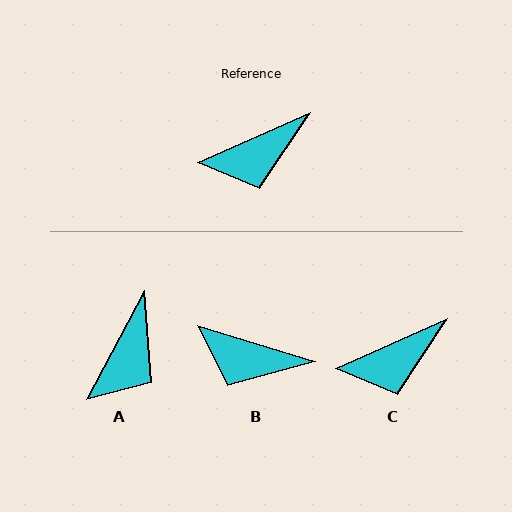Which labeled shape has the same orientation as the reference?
C.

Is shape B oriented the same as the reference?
No, it is off by about 41 degrees.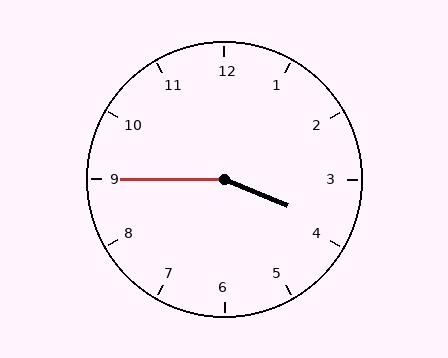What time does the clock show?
3:45.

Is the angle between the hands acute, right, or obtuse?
It is obtuse.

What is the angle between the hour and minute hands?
Approximately 158 degrees.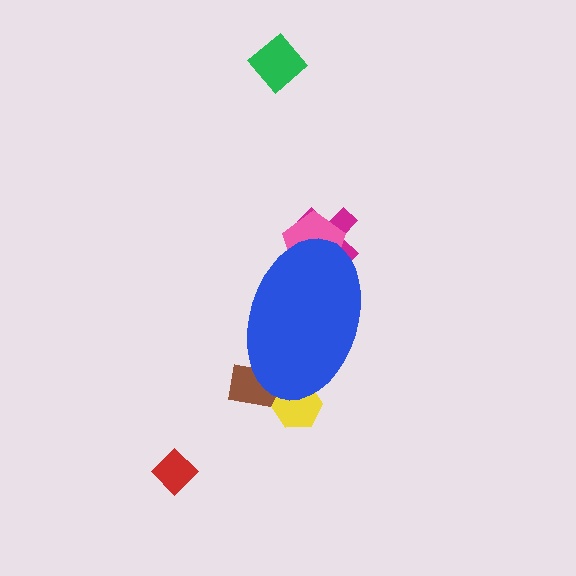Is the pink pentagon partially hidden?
Yes, the pink pentagon is partially hidden behind the blue ellipse.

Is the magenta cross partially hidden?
Yes, the magenta cross is partially hidden behind the blue ellipse.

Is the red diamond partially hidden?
No, the red diamond is fully visible.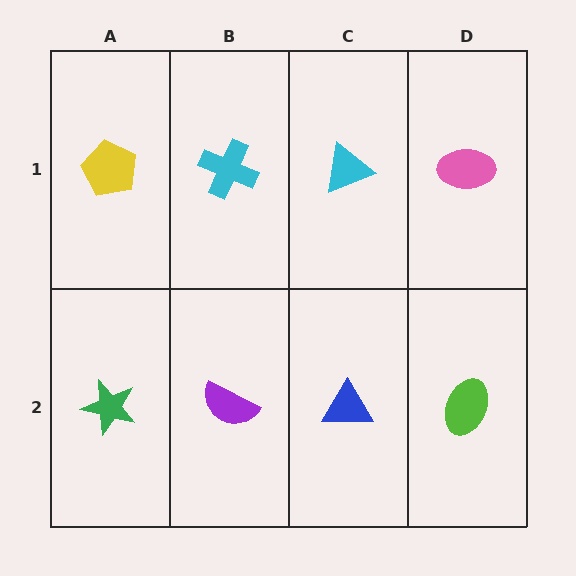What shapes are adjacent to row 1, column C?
A blue triangle (row 2, column C), a cyan cross (row 1, column B), a pink ellipse (row 1, column D).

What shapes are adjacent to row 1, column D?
A lime ellipse (row 2, column D), a cyan triangle (row 1, column C).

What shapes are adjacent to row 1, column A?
A green star (row 2, column A), a cyan cross (row 1, column B).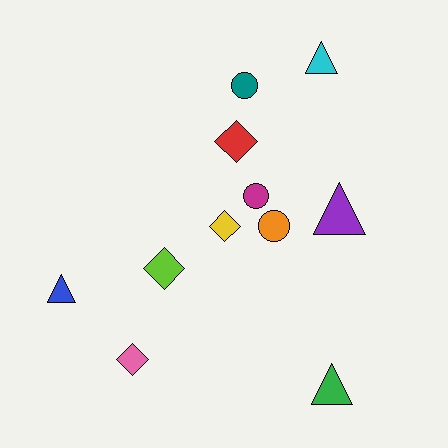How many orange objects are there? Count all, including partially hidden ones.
There is 1 orange object.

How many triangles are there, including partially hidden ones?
There are 4 triangles.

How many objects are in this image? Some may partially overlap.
There are 11 objects.